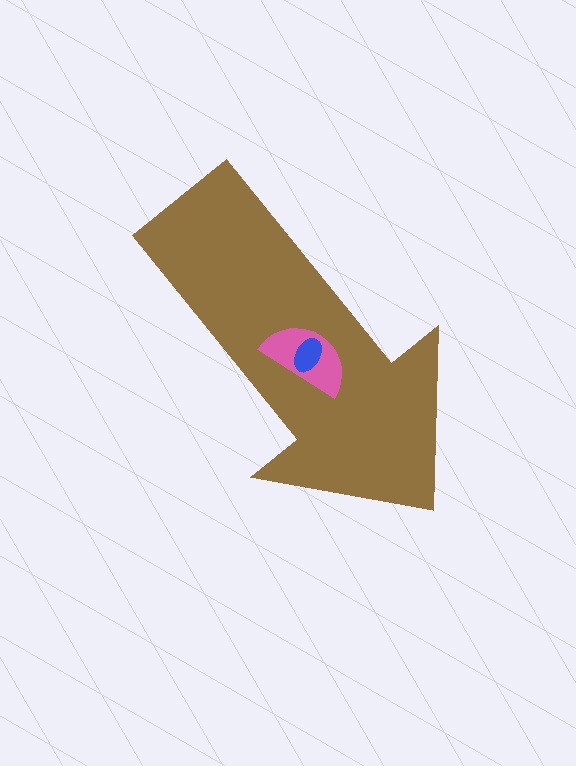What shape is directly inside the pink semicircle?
The blue ellipse.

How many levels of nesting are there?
3.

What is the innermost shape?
The blue ellipse.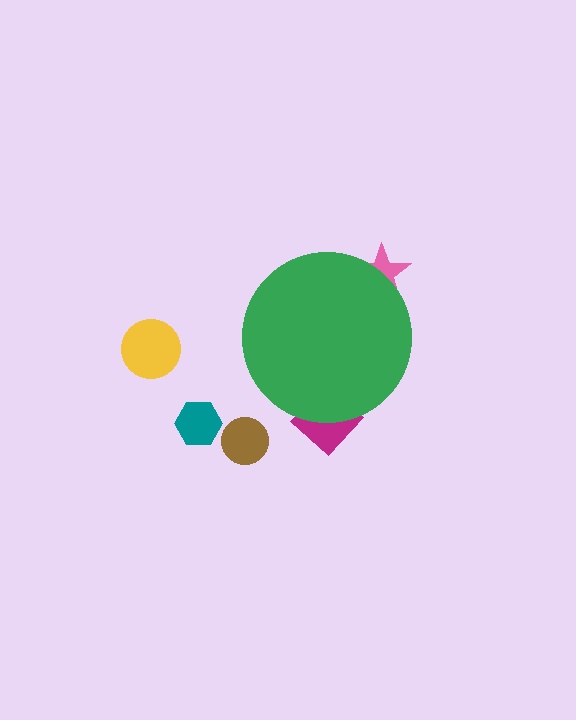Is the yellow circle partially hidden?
No, the yellow circle is fully visible.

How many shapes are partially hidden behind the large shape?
2 shapes are partially hidden.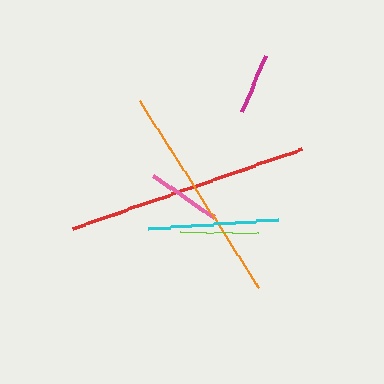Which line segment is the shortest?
The magenta line is the shortest at approximately 60 pixels.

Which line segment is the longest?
The red line is the longest at approximately 242 pixels.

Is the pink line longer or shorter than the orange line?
The orange line is longer than the pink line.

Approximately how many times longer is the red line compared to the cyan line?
The red line is approximately 1.9 times the length of the cyan line.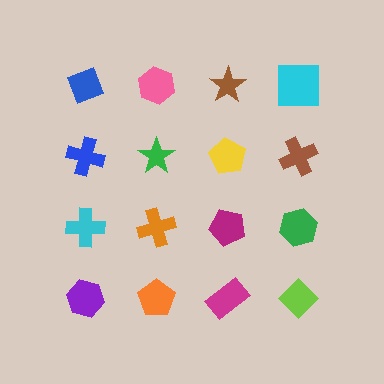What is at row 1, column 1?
A blue diamond.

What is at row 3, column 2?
An orange cross.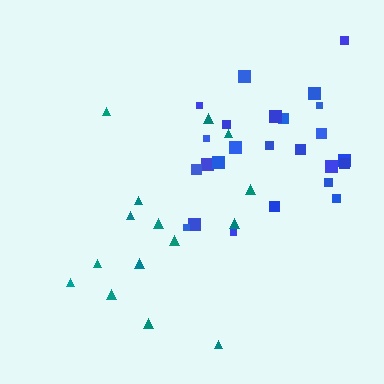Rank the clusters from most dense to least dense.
blue, teal.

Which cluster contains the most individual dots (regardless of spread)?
Blue (25).